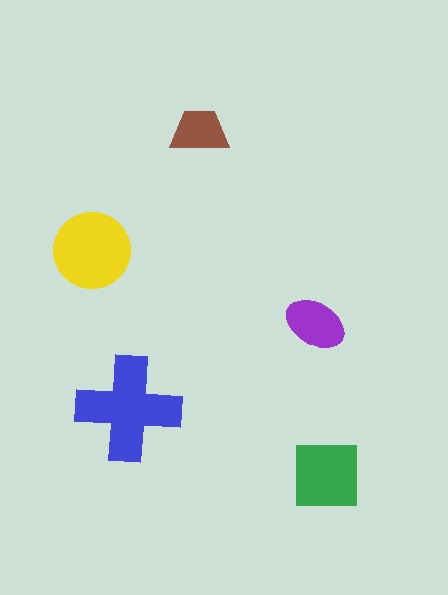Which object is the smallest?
The brown trapezoid.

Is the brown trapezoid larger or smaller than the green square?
Smaller.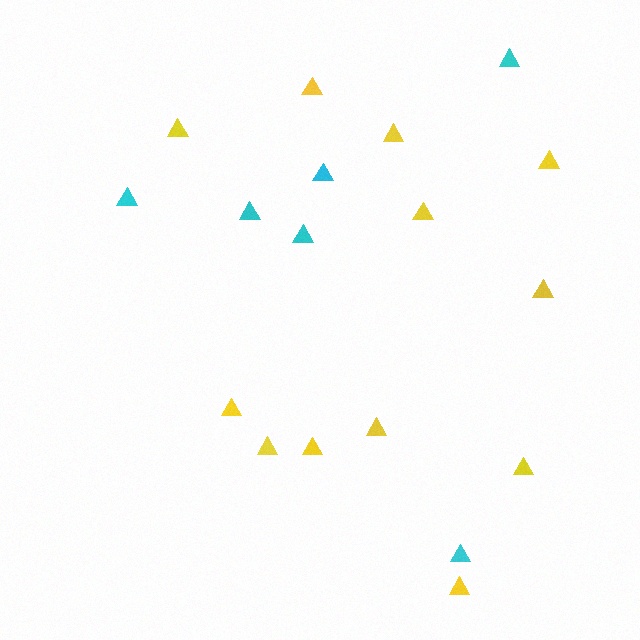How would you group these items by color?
There are 2 groups: one group of yellow triangles (12) and one group of cyan triangles (6).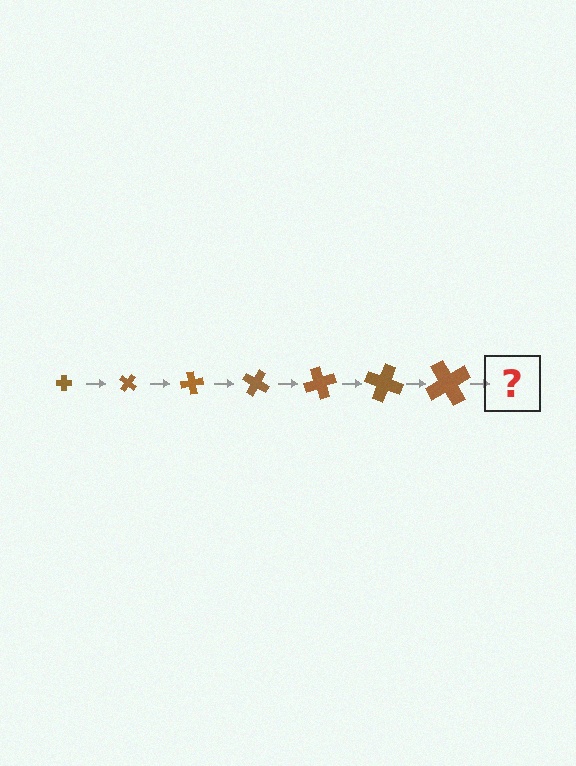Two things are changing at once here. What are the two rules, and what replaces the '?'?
The two rules are that the cross grows larger each step and it rotates 40 degrees each step. The '?' should be a cross, larger than the previous one and rotated 280 degrees from the start.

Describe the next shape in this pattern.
It should be a cross, larger than the previous one and rotated 280 degrees from the start.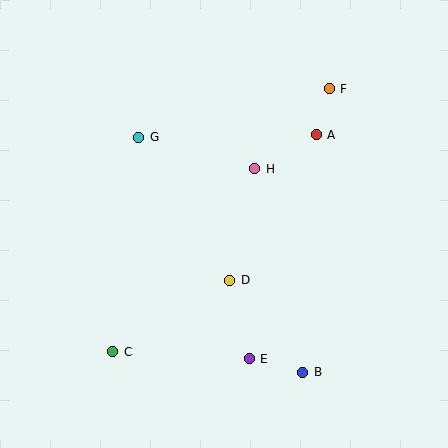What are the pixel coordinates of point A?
Point A is at (316, 135).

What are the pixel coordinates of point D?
Point D is at (230, 280).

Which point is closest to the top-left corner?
Point G is closest to the top-left corner.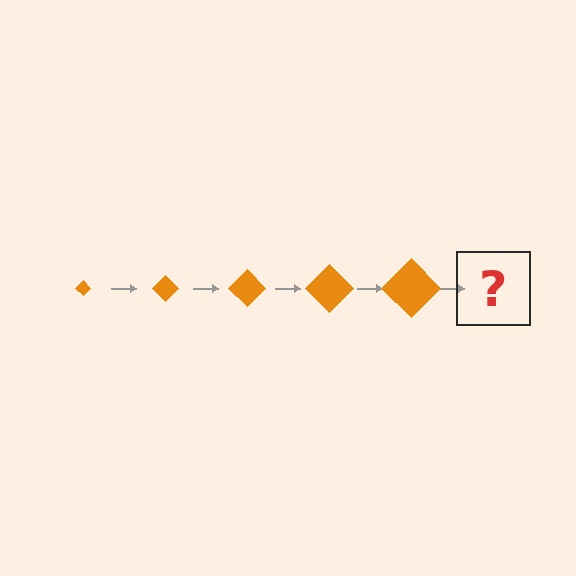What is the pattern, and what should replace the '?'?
The pattern is that the diamond gets progressively larger each step. The '?' should be an orange diamond, larger than the previous one.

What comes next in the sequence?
The next element should be an orange diamond, larger than the previous one.